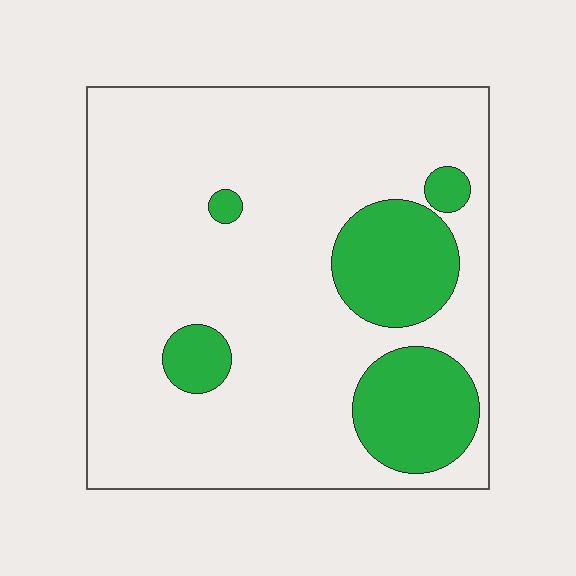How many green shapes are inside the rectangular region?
5.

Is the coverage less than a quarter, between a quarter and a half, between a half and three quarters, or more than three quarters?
Less than a quarter.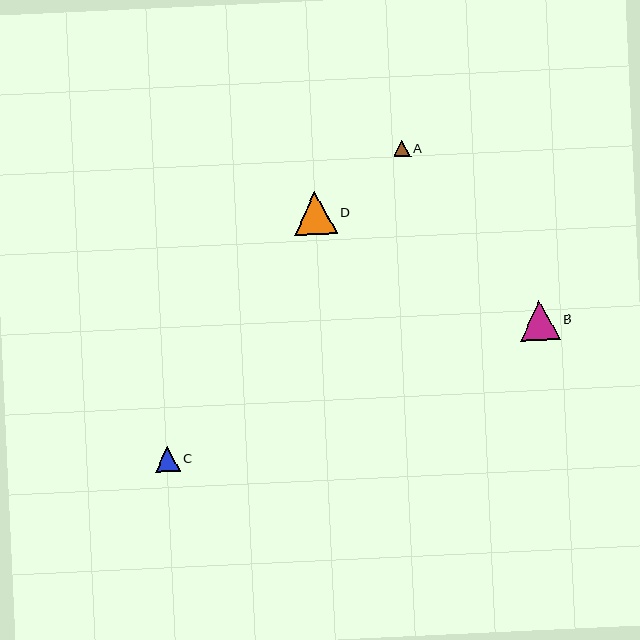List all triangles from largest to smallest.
From largest to smallest: D, B, C, A.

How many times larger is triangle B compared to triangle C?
Triangle B is approximately 1.6 times the size of triangle C.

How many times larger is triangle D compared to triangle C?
Triangle D is approximately 1.8 times the size of triangle C.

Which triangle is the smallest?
Triangle A is the smallest with a size of approximately 17 pixels.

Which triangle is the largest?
Triangle D is the largest with a size of approximately 44 pixels.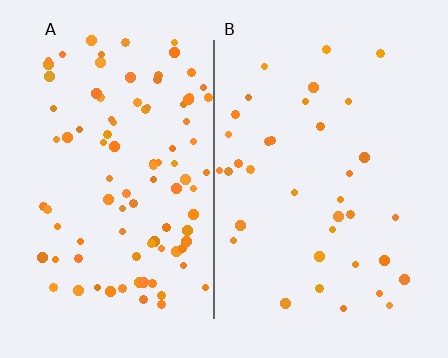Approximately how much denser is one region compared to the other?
Approximately 2.6× — region A over region B.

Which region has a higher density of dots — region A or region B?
A (the left).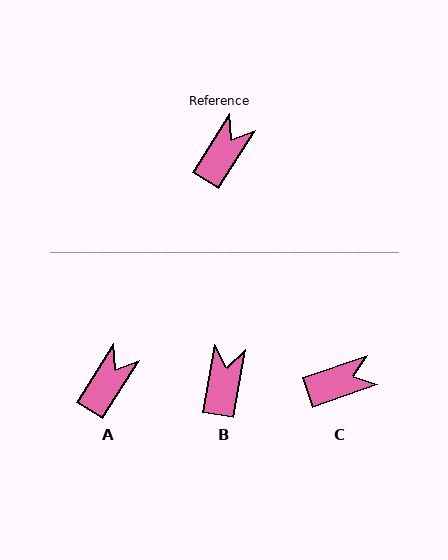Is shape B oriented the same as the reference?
No, it is off by about 22 degrees.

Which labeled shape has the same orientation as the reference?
A.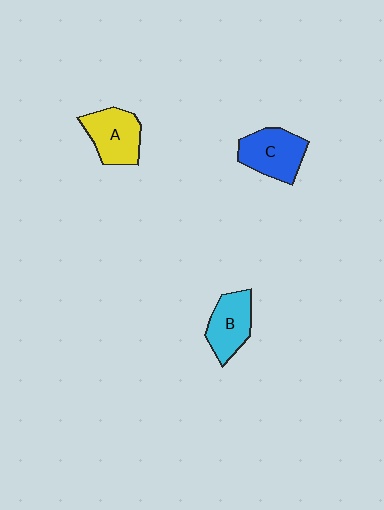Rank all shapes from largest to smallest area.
From largest to smallest: C (blue), A (yellow), B (cyan).